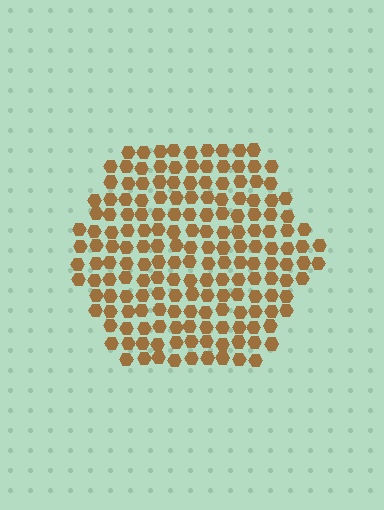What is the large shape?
The large shape is a hexagon.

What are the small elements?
The small elements are hexagons.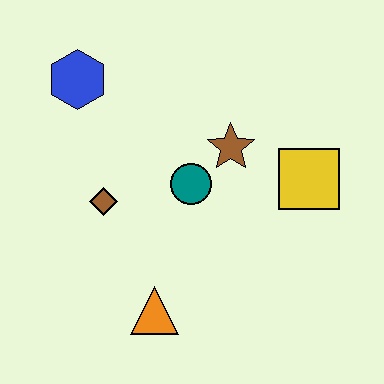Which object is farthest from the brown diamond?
The yellow square is farthest from the brown diamond.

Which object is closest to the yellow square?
The brown star is closest to the yellow square.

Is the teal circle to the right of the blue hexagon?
Yes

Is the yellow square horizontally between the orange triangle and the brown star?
No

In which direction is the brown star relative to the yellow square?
The brown star is to the left of the yellow square.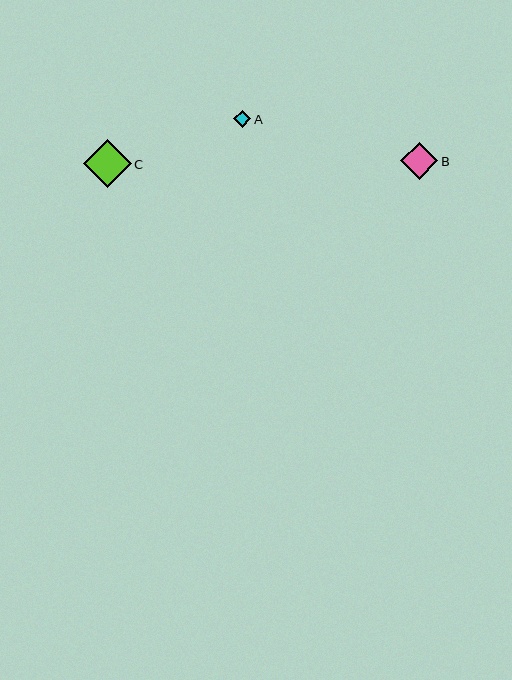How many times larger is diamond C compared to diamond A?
Diamond C is approximately 2.7 times the size of diamond A.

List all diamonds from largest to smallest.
From largest to smallest: C, B, A.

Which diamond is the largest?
Diamond C is the largest with a size of approximately 48 pixels.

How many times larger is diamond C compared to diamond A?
Diamond C is approximately 2.7 times the size of diamond A.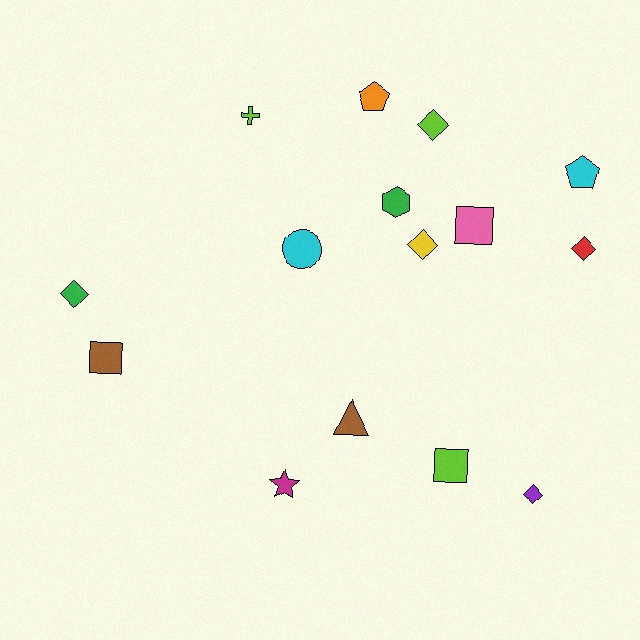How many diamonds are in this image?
There are 5 diamonds.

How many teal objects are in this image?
There are no teal objects.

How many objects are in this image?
There are 15 objects.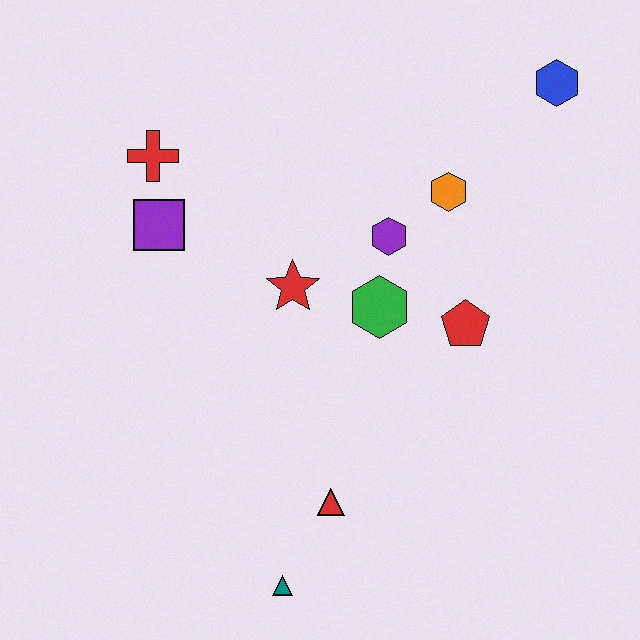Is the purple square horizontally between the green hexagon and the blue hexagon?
No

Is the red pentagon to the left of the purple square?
No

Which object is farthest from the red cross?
The teal triangle is farthest from the red cross.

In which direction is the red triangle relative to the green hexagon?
The red triangle is below the green hexagon.